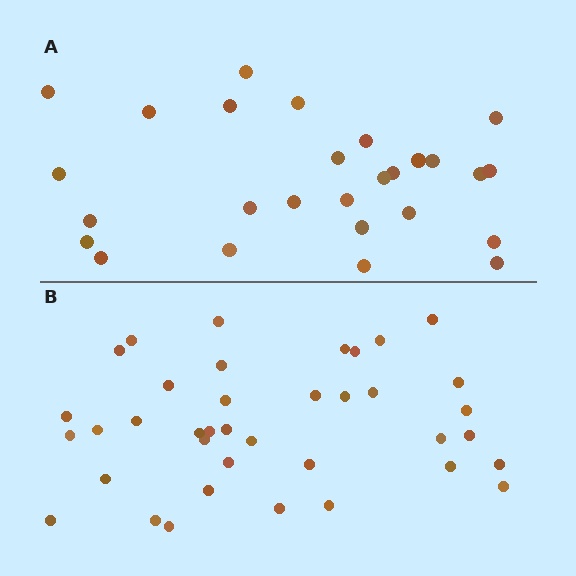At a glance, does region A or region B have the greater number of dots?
Region B (the bottom region) has more dots.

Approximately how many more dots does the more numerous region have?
Region B has roughly 12 or so more dots than region A.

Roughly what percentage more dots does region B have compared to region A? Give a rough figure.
About 40% more.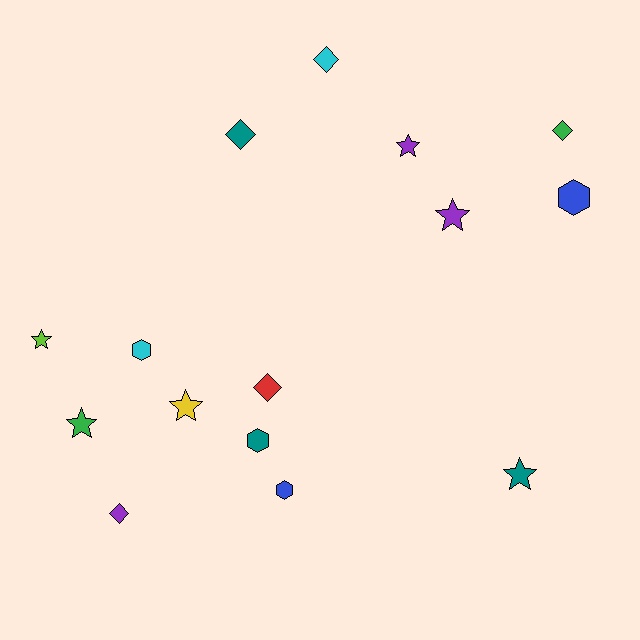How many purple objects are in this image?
There are 3 purple objects.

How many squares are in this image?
There are no squares.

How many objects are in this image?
There are 15 objects.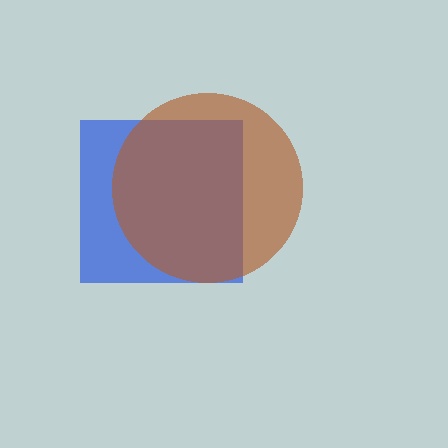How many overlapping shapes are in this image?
There are 2 overlapping shapes in the image.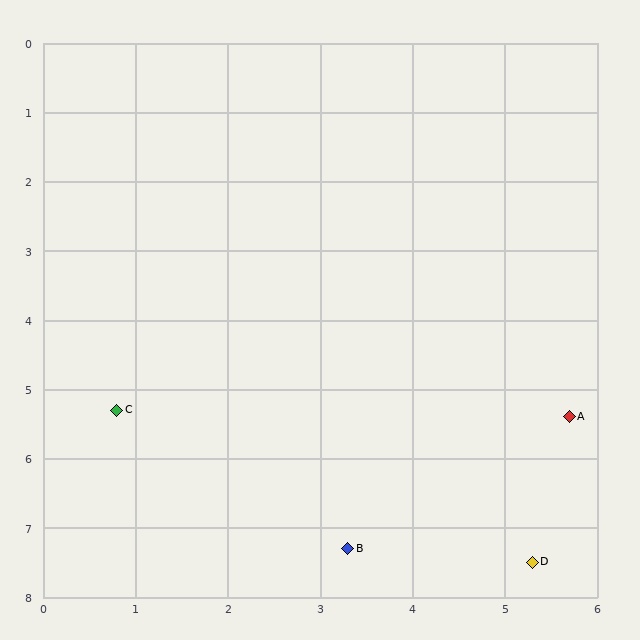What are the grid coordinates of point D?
Point D is at approximately (5.3, 7.5).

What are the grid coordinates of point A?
Point A is at approximately (5.7, 5.4).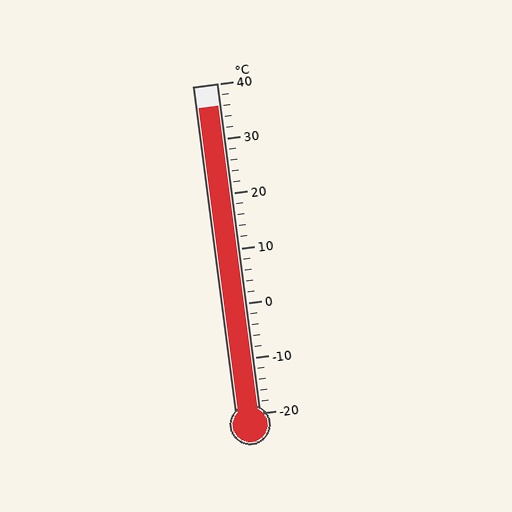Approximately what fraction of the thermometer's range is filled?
The thermometer is filled to approximately 95% of its range.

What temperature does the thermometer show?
The thermometer shows approximately 36°C.